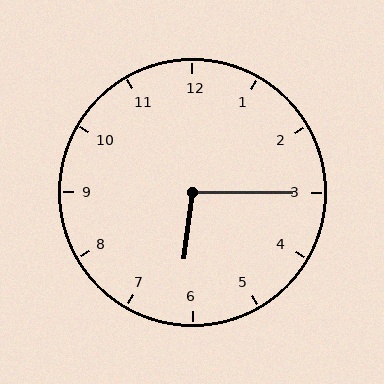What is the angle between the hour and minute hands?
Approximately 98 degrees.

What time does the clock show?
6:15.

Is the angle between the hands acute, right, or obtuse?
It is obtuse.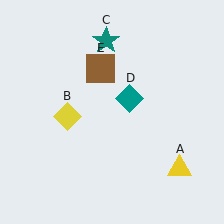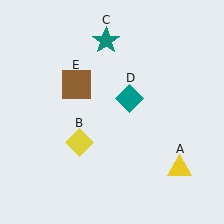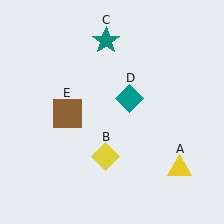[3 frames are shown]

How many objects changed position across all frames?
2 objects changed position: yellow diamond (object B), brown square (object E).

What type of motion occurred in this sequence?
The yellow diamond (object B), brown square (object E) rotated counterclockwise around the center of the scene.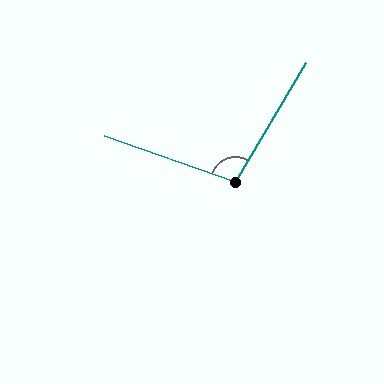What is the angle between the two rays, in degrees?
Approximately 101 degrees.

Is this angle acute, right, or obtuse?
It is obtuse.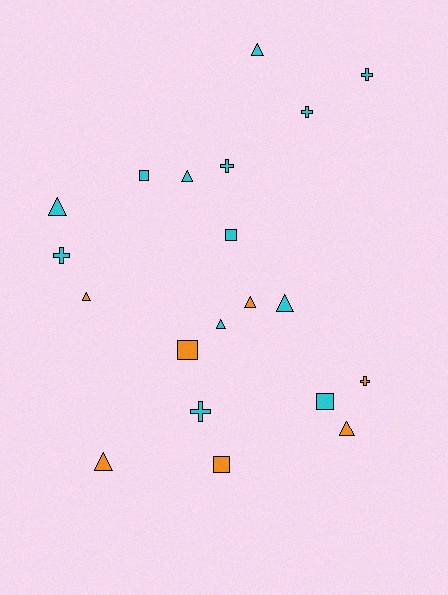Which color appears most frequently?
Cyan, with 13 objects.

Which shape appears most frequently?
Triangle, with 9 objects.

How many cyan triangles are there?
There are 5 cyan triangles.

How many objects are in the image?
There are 20 objects.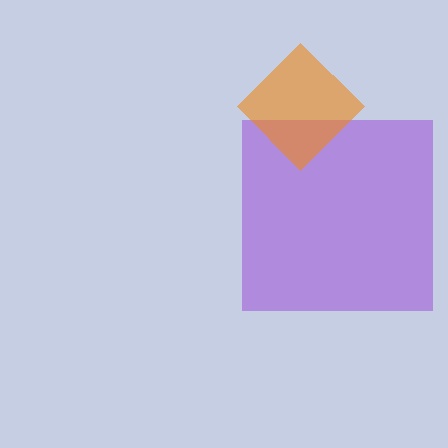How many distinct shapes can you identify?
There are 2 distinct shapes: a purple square, an orange diamond.